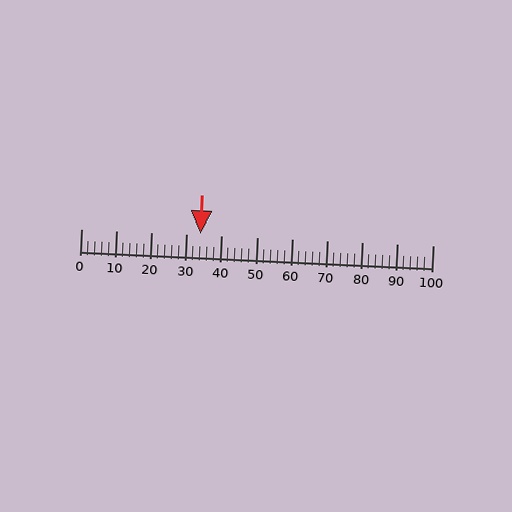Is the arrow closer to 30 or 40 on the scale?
The arrow is closer to 30.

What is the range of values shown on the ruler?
The ruler shows values from 0 to 100.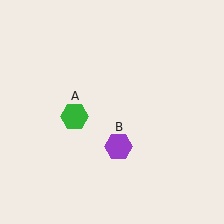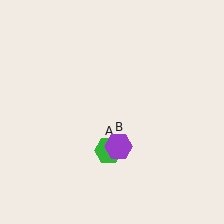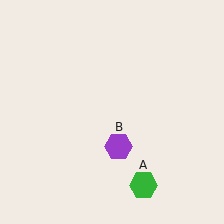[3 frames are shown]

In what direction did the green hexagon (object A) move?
The green hexagon (object A) moved down and to the right.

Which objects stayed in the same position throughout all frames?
Purple hexagon (object B) remained stationary.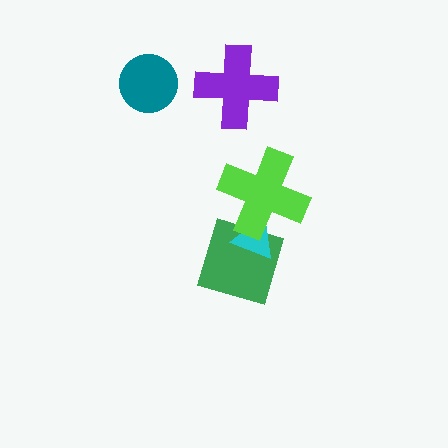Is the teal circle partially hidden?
No, no other shape covers it.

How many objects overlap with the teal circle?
0 objects overlap with the teal circle.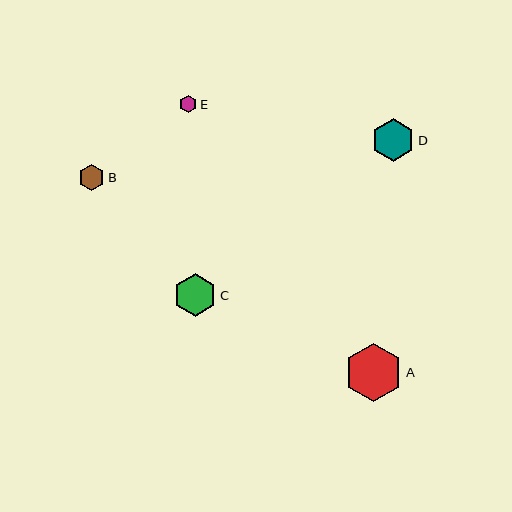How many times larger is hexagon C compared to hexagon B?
Hexagon C is approximately 1.6 times the size of hexagon B.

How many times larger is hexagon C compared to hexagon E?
Hexagon C is approximately 2.4 times the size of hexagon E.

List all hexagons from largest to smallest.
From largest to smallest: A, D, C, B, E.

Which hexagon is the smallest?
Hexagon E is the smallest with a size of approximately 18 pixels.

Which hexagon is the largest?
Hexagon A is the largest with a size of approximately 59 pixels.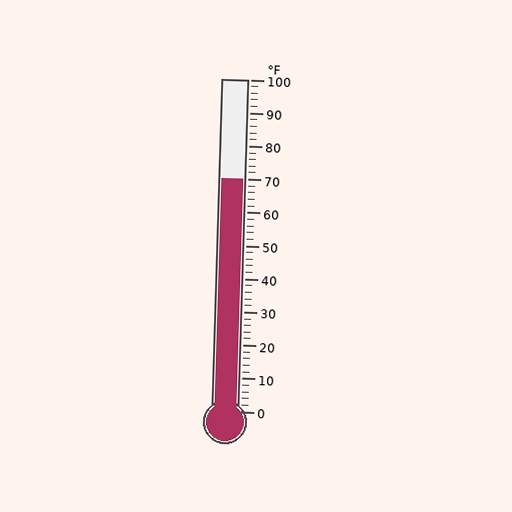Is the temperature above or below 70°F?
The temperature is at 70°F.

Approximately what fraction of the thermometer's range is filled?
The thermometer is filled to approximately 70% of its range.